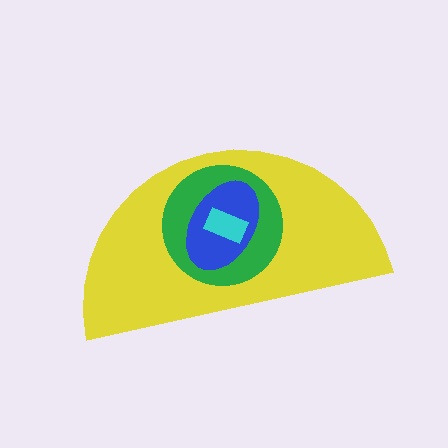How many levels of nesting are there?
4.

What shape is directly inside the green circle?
The blue ellipse.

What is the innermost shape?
The cyan rectangle.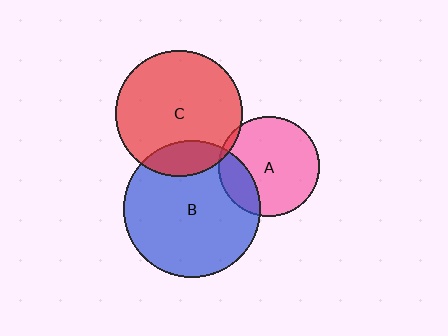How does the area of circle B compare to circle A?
Approximately 1.9 times.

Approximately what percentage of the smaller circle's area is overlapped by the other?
Approximately 20%.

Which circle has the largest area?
Circle B (blue).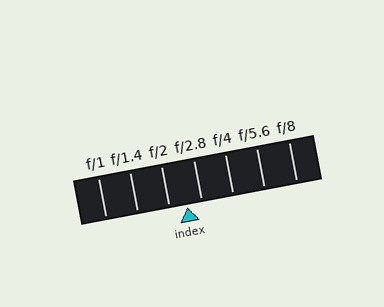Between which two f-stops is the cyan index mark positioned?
The index mark is between f/2 and f/2.8.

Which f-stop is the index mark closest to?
The index mark is closest to f/2.8.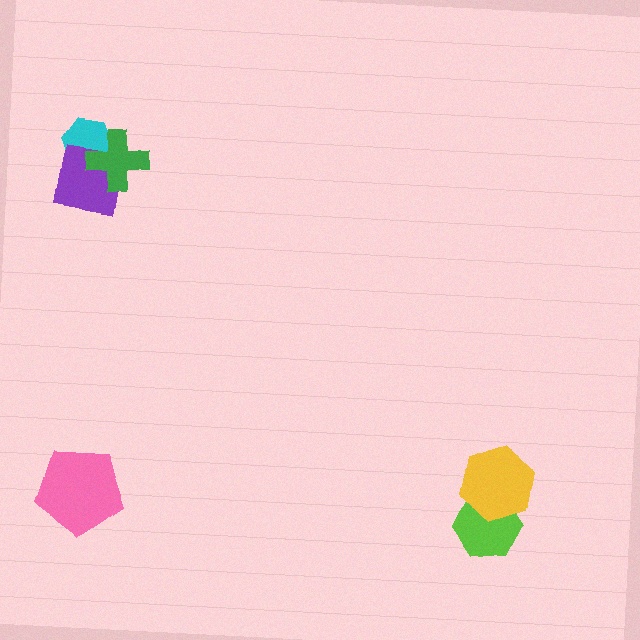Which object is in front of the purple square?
The green cross is in front of the purple square.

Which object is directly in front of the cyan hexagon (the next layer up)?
The purple square is directly in front of the cyan hexagon.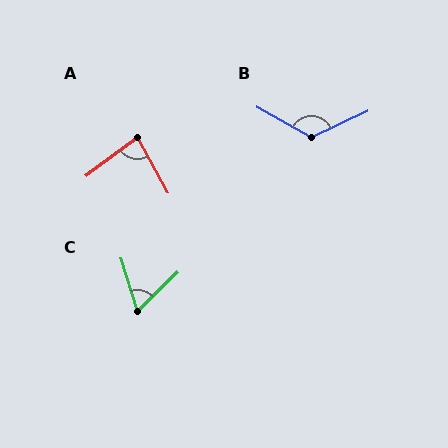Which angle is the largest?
B, at approximately 126 degrees.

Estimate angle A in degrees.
Approximately 82 degrees.